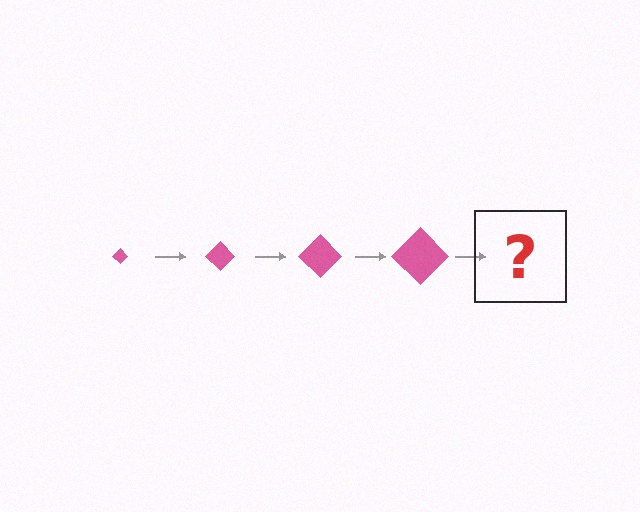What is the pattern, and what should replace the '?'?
The pattern is that the diamond gets progressively larger each step. The '?' should be a pink diamond, larger than the previous one.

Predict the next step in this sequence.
The next step is a pink diamond, larger than the previous one.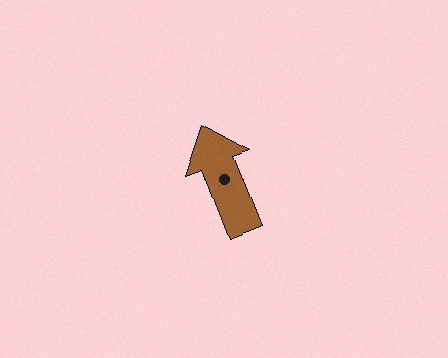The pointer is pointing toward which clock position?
Roughly 11 o'clock.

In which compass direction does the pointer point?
North.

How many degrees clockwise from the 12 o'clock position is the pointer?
Approximately 339 degrees.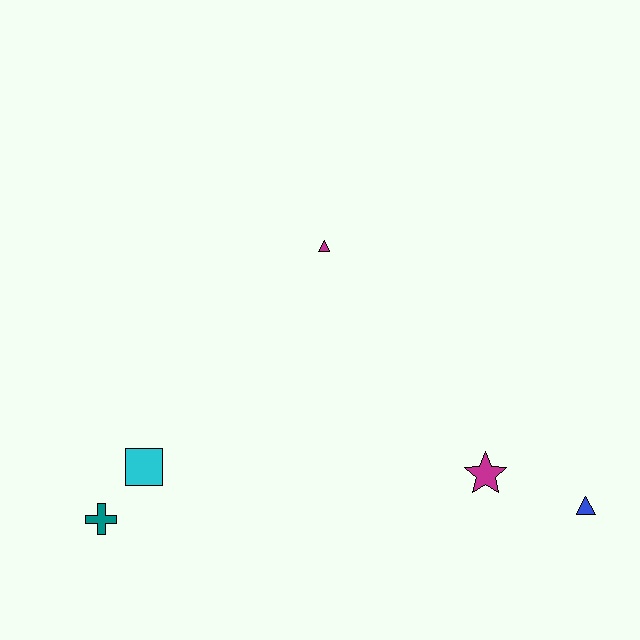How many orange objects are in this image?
There are no orange objects.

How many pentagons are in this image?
There are no pentagons.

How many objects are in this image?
There are 5 objects.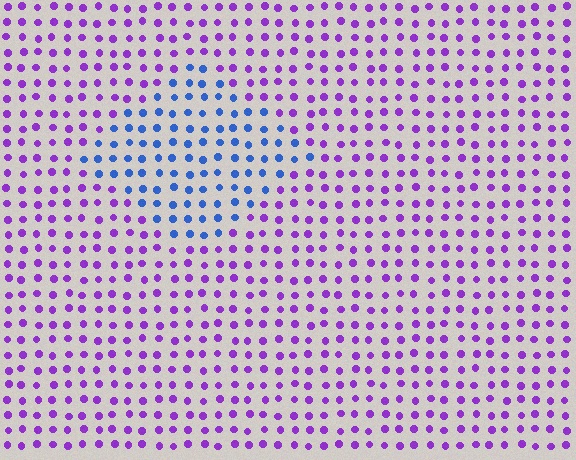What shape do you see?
I see a diamond.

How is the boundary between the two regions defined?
The boundary is defined purely by a slight shift in hue (about 57 degrees). Spacing, size, and orientation are identical on both sides.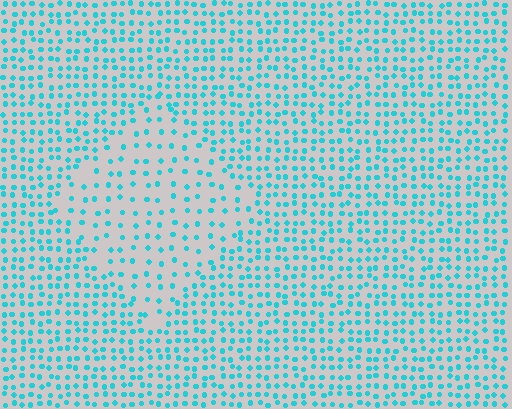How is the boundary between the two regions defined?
The boundary is defined by a change in element density (approximately 2.0x ratio). All elements are the same color, size, and shape.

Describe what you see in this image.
The image contains small cyan elements arranged at two different densities. A diamond-shaped region is visible where the elements are less densely packed than the surrounding area.